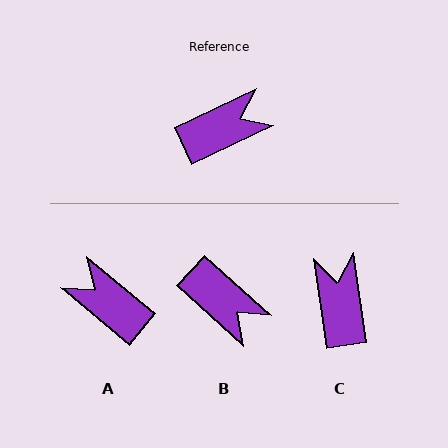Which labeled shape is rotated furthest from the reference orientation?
A, about 115 degrees away.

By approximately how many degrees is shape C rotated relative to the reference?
Approximately 73 degrees counter-clockwise.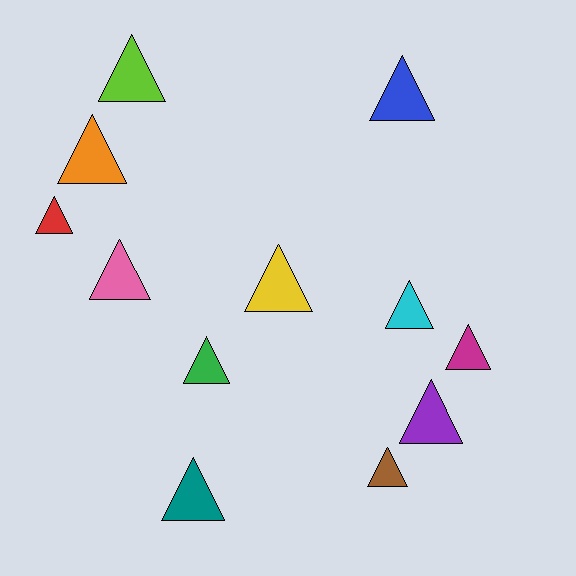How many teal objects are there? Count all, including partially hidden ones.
There is 1 teal object.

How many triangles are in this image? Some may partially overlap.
There are 12 triangles.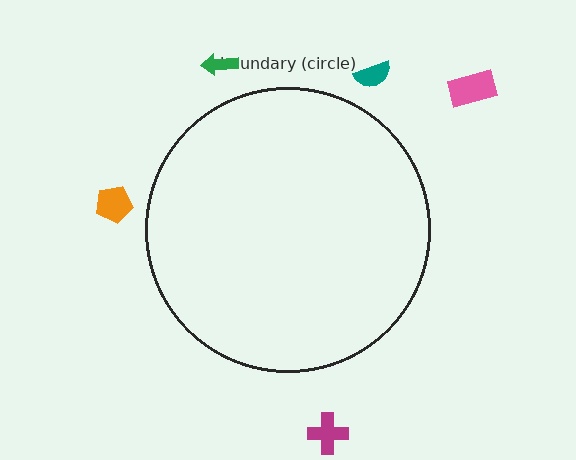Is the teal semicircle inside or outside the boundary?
Outside.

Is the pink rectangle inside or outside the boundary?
Outside.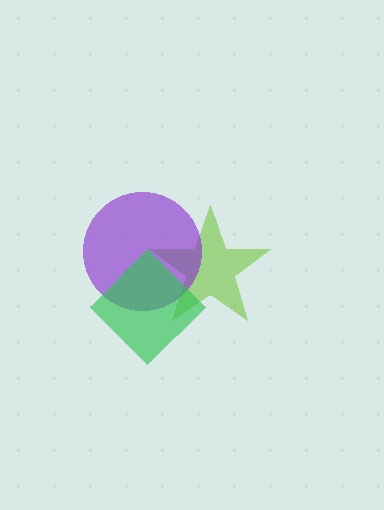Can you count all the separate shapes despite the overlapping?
Yes, there are 3 separate shapes.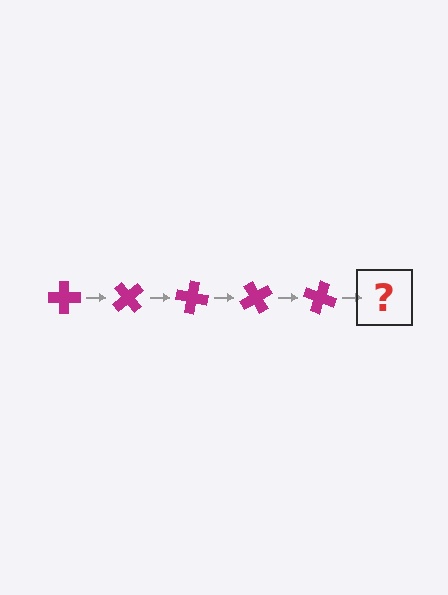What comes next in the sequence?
The next element should be a magenta cross rotated 250 degrees.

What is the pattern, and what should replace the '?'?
The pattern is that the cross rotates 50 degrees each step. The '?' should be a magenta cross rotated 250 degrees.